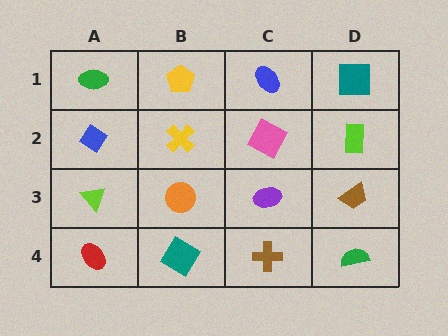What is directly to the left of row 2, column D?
A pink square.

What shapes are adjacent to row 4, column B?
An orange circle (row 3, column B), a red ellipse (row 4, column A), a brown cross (row 4, column C).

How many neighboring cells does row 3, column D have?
3.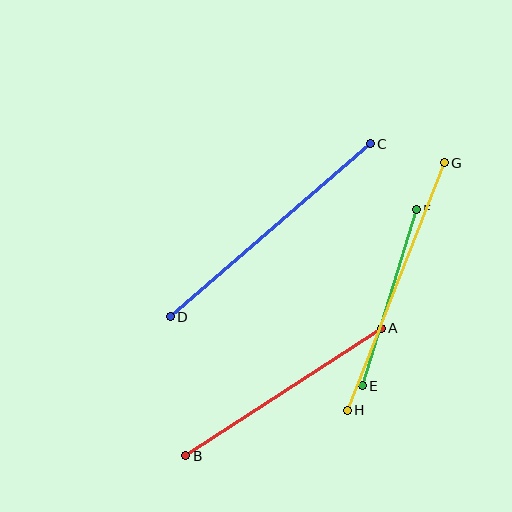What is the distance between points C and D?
The distance is approximately 265 pixels.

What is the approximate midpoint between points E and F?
The midpoint is at approximately (389, 298) pixels.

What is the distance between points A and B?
The distance is approximately 233 pixels.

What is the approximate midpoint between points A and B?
The midpoint is at approximately (284, 392) pixels.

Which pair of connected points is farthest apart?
Points G and H are farthest apart.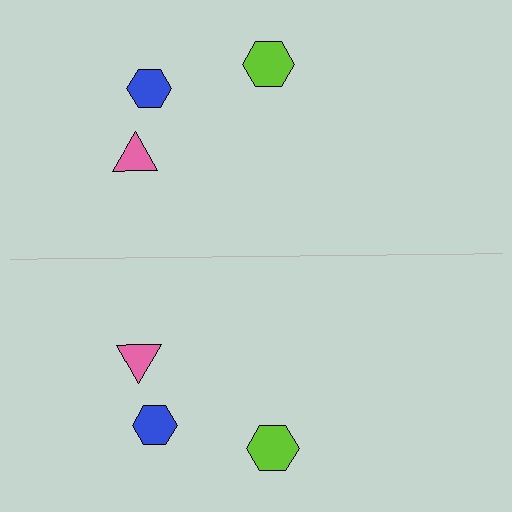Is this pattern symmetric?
Yes, this pattern has bilateral (reflection) symmetry.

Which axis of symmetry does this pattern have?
The pattern has a horizontal axis of symmetry running through the center of the image.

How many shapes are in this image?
There are 6 shapes in this image.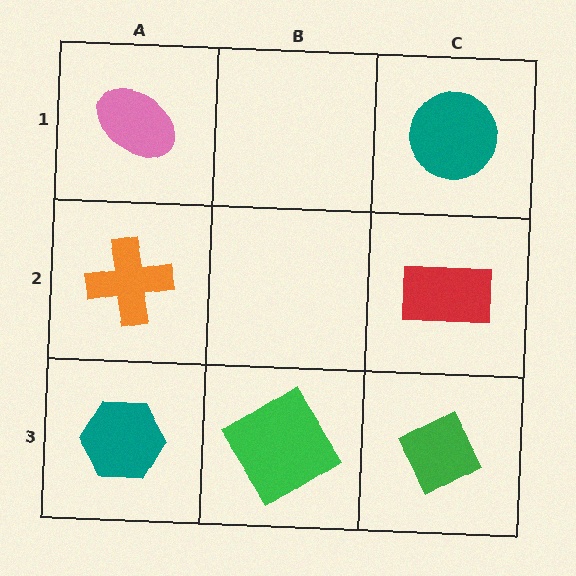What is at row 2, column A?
An orange cross.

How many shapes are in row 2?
2 shapes.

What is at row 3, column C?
A green diamond.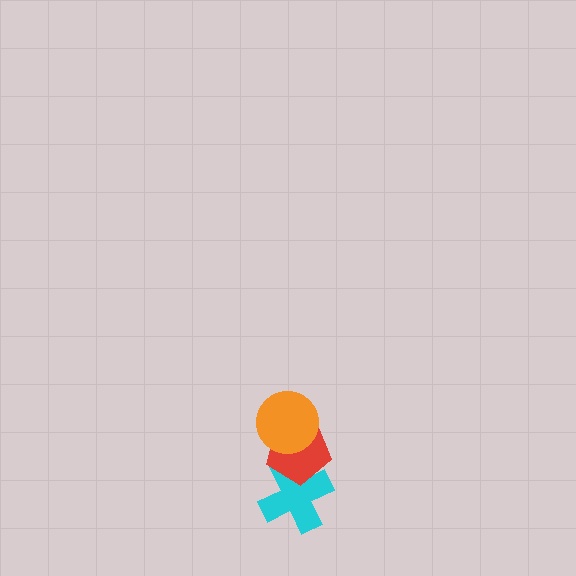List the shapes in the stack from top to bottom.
From top to bottom: the orange circle, the red pentagon, the cyan cross.